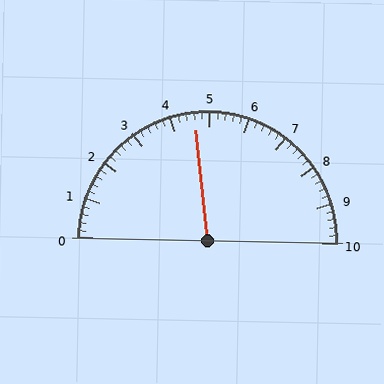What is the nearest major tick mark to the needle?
The nearest major tick mark is 5.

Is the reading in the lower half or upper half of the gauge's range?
The reading is in the lower half of the range (0 to 10).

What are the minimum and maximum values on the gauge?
The gauge ranges from 0 to 10.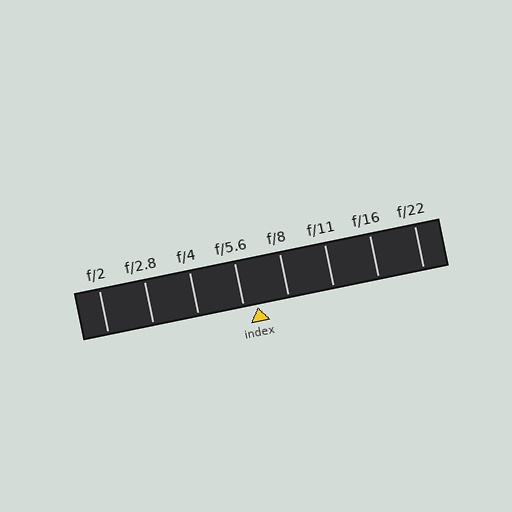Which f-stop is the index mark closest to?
The index mark is closest to f/5.6.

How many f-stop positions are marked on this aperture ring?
There are 8 f-stop positions marked.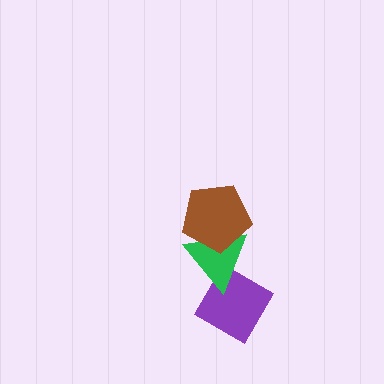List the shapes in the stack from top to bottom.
From top to bottom: the brown pentagon, the green triangle, the purple diamond.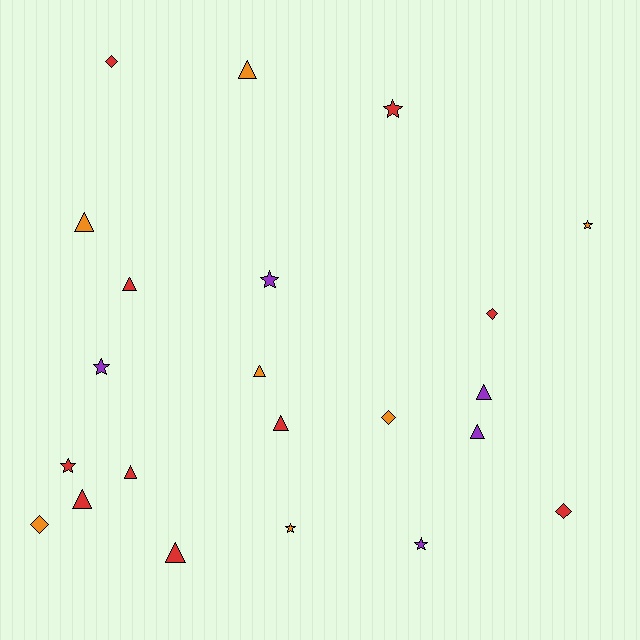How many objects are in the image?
There are 22 objects.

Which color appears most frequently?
Red, with 10 objects.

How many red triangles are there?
There are 5 red triangles.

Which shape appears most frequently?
Triangle, with 10 objects.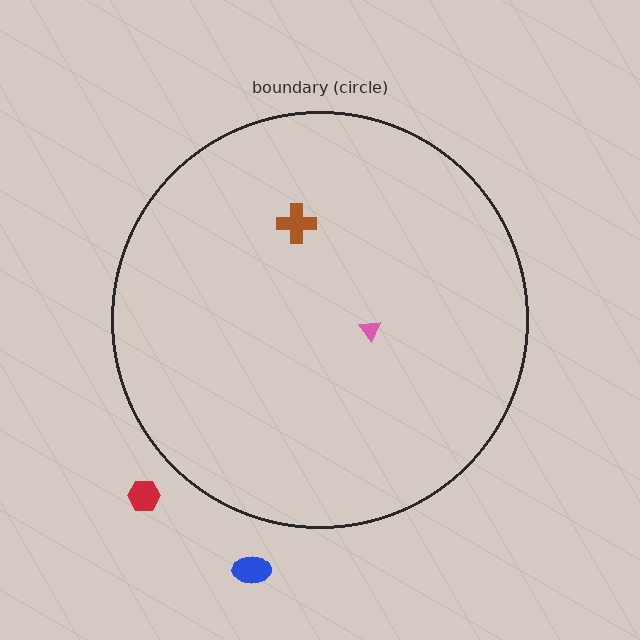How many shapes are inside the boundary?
2 inside, 2 outside.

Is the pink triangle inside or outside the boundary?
Inside.